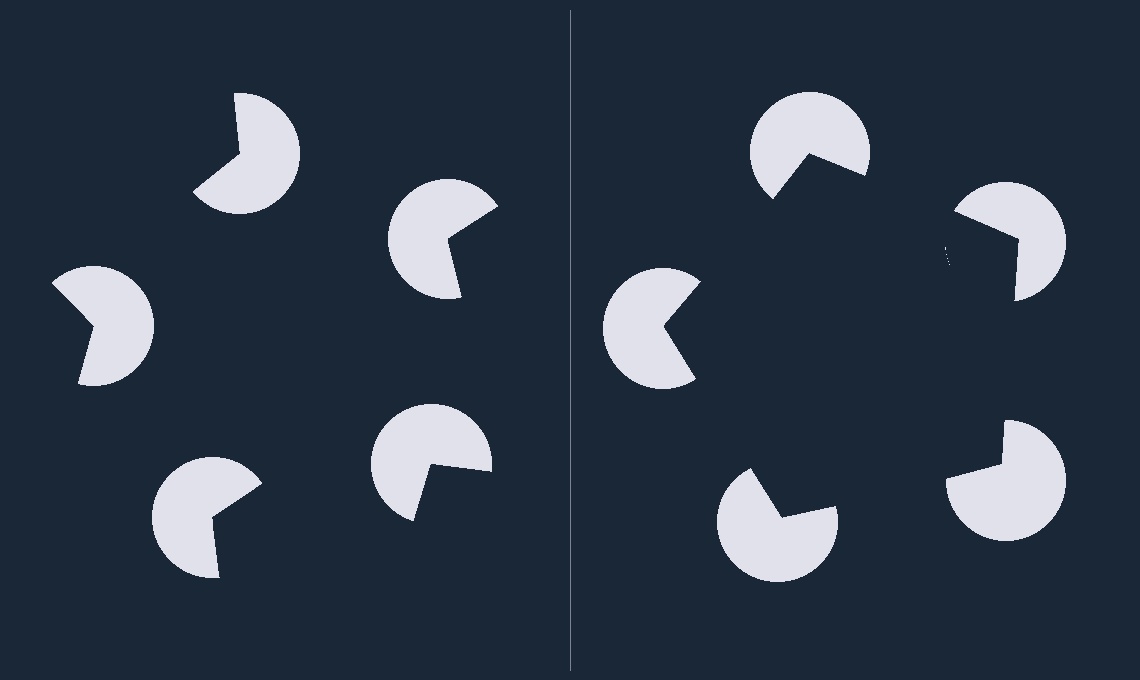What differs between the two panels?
The pac-man discs are positioned identically on both sides; only the wedge orientations differ. On the right they align to a pentagon; on the left they are misaligned.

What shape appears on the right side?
An illusory pentagon.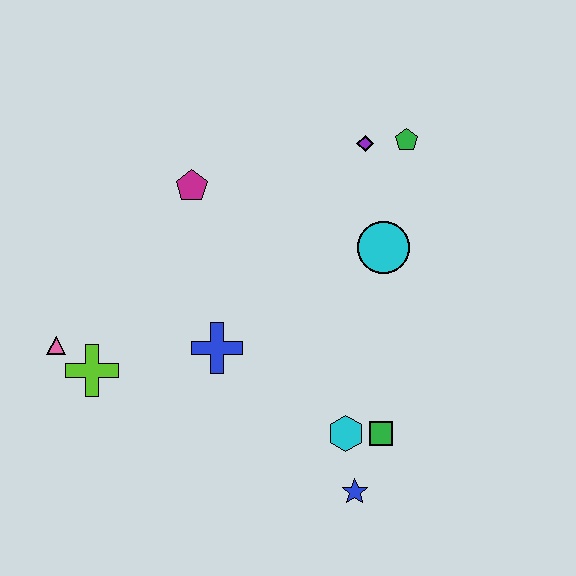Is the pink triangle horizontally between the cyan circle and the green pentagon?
No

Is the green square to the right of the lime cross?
Yes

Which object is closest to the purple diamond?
The green pentagon is closest to the purple diamond.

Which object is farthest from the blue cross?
The green pentagon is farthest from the blue cross.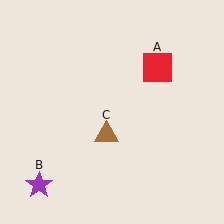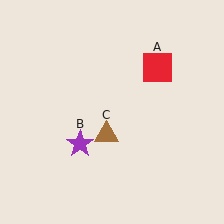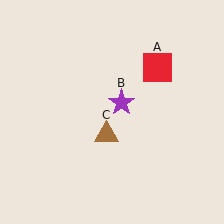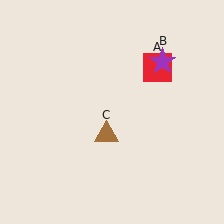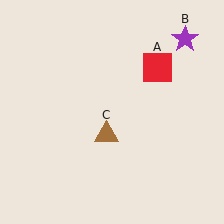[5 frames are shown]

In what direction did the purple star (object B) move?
The purple star (object B) moved up and to the right.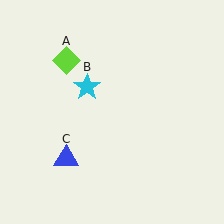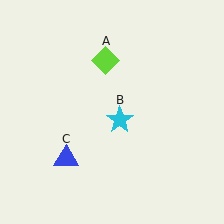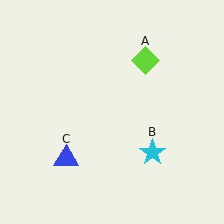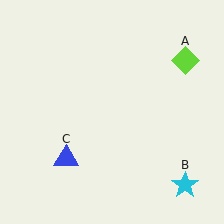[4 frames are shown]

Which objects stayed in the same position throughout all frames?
Blue triangle (object C) remained stationary.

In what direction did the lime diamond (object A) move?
The lime diamond (object A) moved right.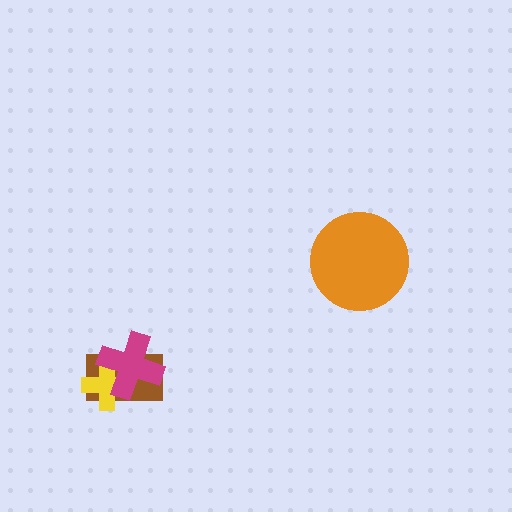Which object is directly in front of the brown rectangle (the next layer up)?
The yellow cross is directly in front of the brown rectangle.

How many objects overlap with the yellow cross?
2 objects overlap with the yellow cross.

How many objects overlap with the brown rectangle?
2 objects overlap with the brown rectangle.